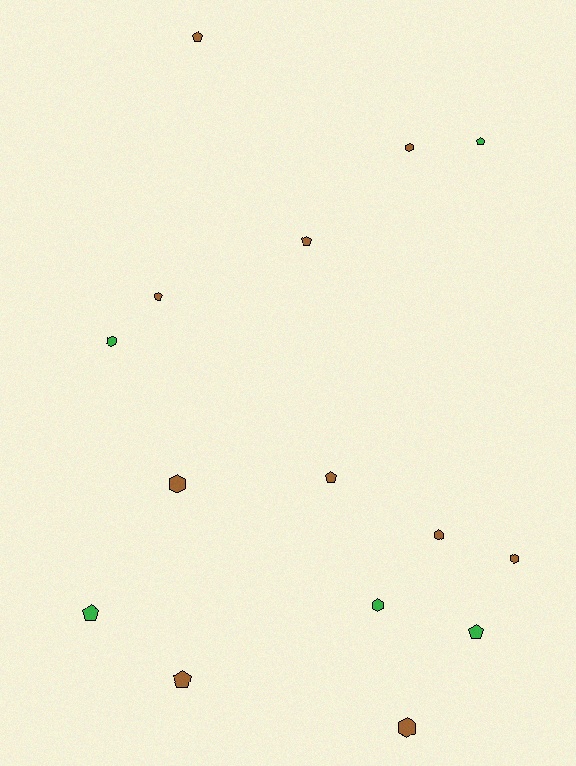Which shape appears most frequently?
Pentagon, with 8 objects.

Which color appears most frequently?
Brown, with 10 objects.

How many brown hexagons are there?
There are 5 brown hexagons.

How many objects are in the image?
There are 15 objects.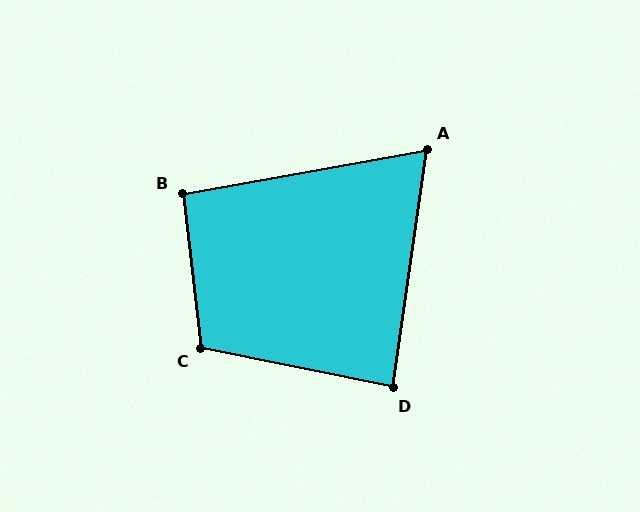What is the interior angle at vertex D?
Approximately 86 degrees (approximately right).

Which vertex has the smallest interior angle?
A, at approximately 72 degrees.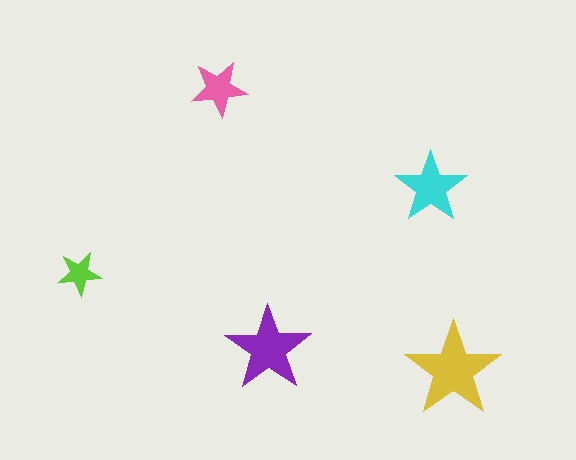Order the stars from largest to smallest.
the yellow one, the purple one, the cyan one, the pink one, the lime one.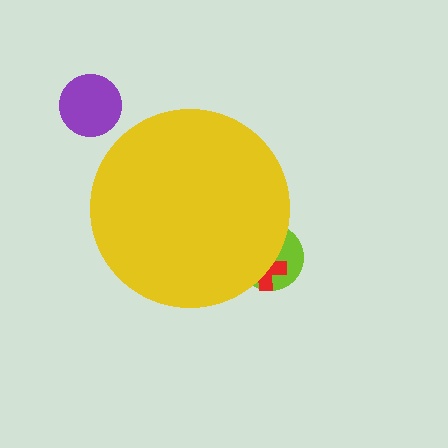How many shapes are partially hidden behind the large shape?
2 shapes are partially hidden.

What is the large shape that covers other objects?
A yellow circle.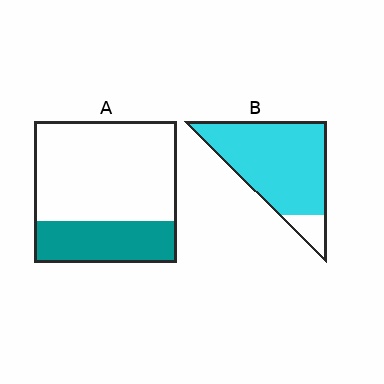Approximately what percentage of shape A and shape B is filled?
A is approximately 30% and B is approximately 90%.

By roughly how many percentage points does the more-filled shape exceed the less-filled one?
By roughly 60 percentage points (B over A).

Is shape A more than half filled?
No.